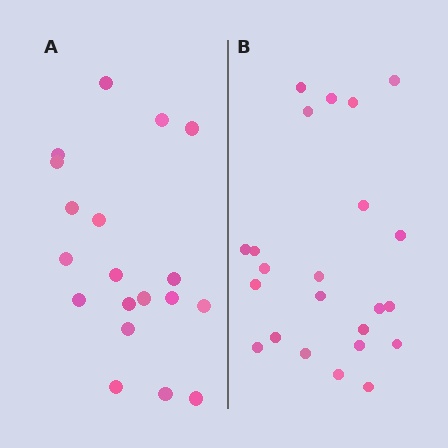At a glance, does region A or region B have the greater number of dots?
Region B (the right region) has more dots.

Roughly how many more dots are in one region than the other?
Region B has about 4 more dots than region A.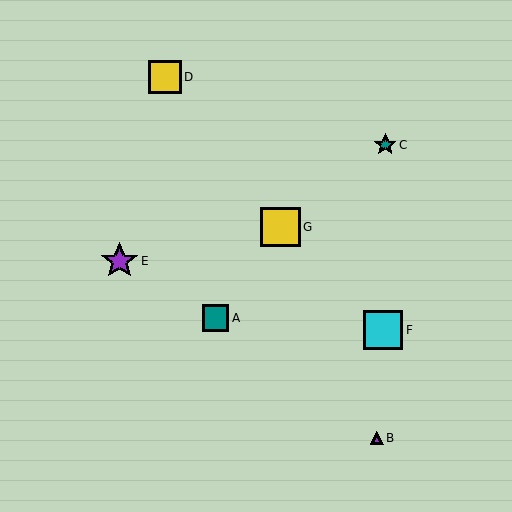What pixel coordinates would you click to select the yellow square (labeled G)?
Click at (280, 227) to select the yellow square G.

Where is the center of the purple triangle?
The center of the purple triangle is at (377, 438).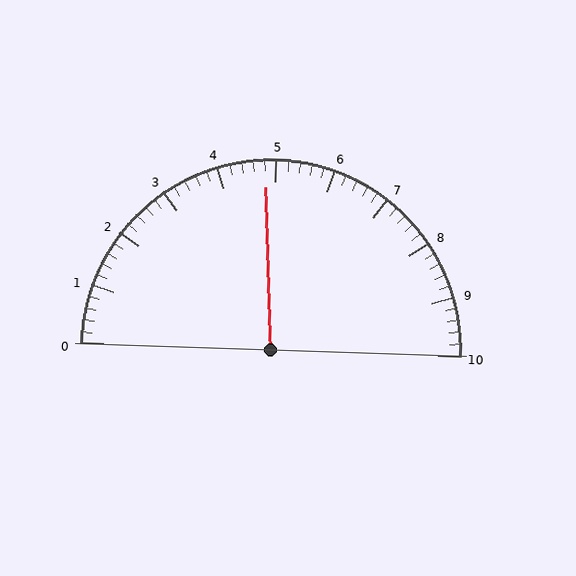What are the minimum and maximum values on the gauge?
The gauge ranges from 0 to 10.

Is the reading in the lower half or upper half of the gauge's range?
The reading is in the lower half of the range (0 to 10).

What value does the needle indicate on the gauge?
The needle indicates approximately 4.8.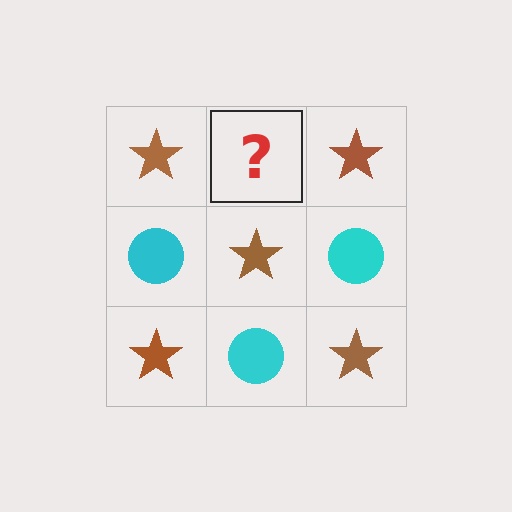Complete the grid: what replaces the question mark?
The question mark should be replaced with a cyan circle.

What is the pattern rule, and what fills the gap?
The rule is that it alternates brown star and cyan circle in a checkerboard pattern. The gap should be filled with a cyan circle.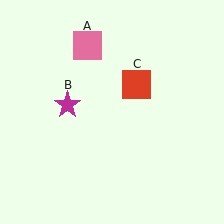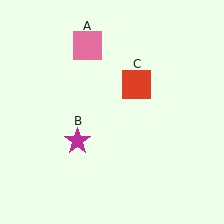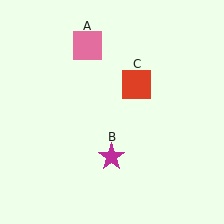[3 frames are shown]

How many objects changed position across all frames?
1 object changed position: magenta star (object B).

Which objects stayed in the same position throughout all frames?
Pink square (object A) and red square (object C) remained stationary.